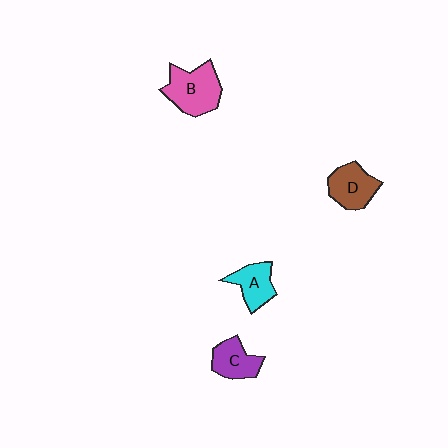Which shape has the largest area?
Shape B (pink).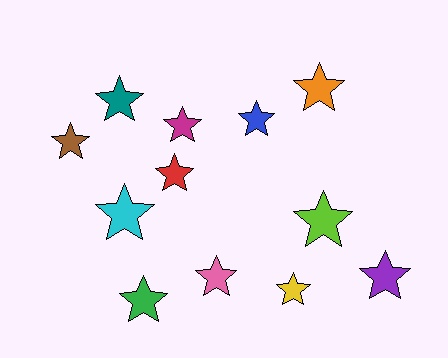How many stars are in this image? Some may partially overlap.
There are 12 stars.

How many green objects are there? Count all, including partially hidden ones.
There is 1 green object.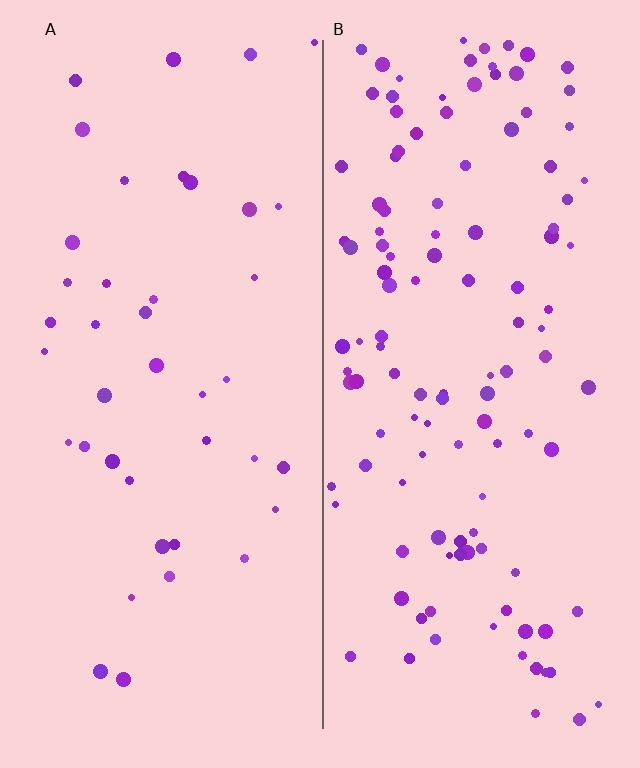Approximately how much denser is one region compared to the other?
Approximately 2.9× — region B over region A.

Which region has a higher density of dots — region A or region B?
B (the right).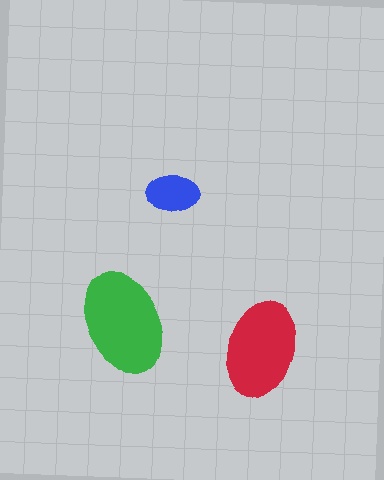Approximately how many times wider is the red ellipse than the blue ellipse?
About 2 times wider.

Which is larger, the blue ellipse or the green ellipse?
The green one.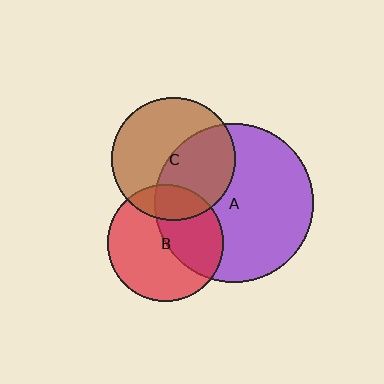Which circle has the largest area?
Circle A (purple).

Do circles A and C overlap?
Yes.